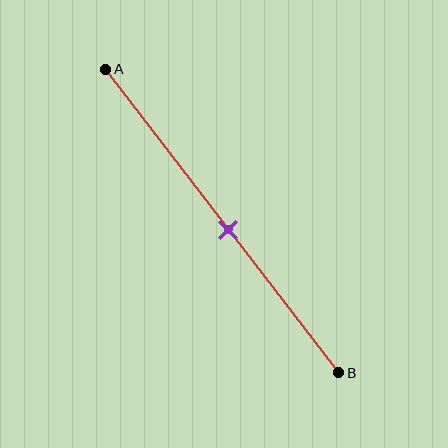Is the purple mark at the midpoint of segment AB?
Yes, the mark is approximately at the midpoint.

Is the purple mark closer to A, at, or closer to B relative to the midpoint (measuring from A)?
The purple mark is approximately at the midpoint of segment AB.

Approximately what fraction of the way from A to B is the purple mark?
The purple mark is approximately 55% of the way from A to B.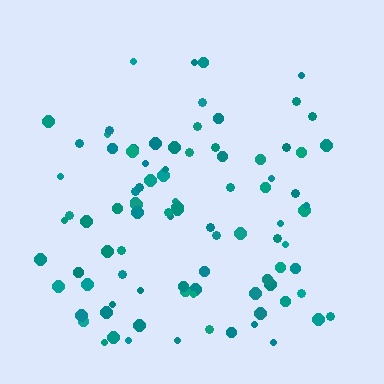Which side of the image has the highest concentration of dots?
The bottom.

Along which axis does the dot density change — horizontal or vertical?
Vertical.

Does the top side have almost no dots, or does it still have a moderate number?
Still a moderate number, just noticeably fewer than the bottom.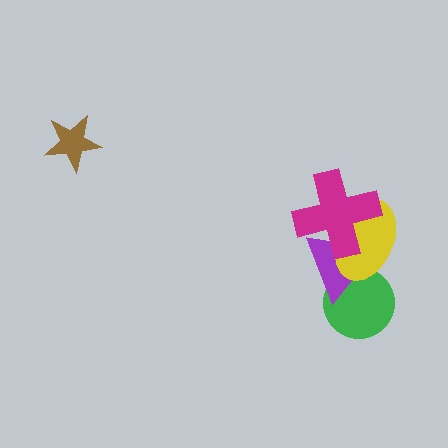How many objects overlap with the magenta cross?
2 objects overlap with the magenta cross.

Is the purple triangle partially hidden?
Yes, it is partially covered by another shape.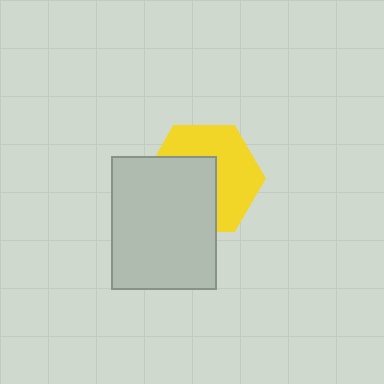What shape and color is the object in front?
The object in front is a light gray rectangle.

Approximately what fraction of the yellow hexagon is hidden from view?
Roughly 48% of the yellow hexagon is hidden behind the light gray rectangle.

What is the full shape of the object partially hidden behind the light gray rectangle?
The partially hidden object is a yellow hexagon.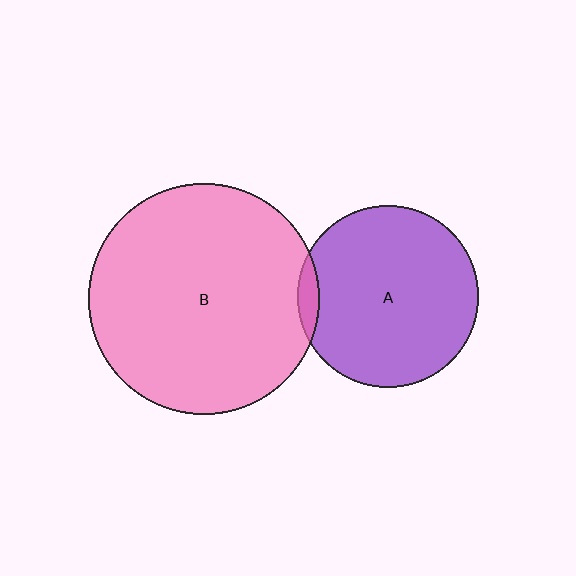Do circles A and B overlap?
Yes.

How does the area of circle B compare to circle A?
Approximately 1.6 times.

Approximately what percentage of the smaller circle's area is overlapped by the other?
Approximately 5%.